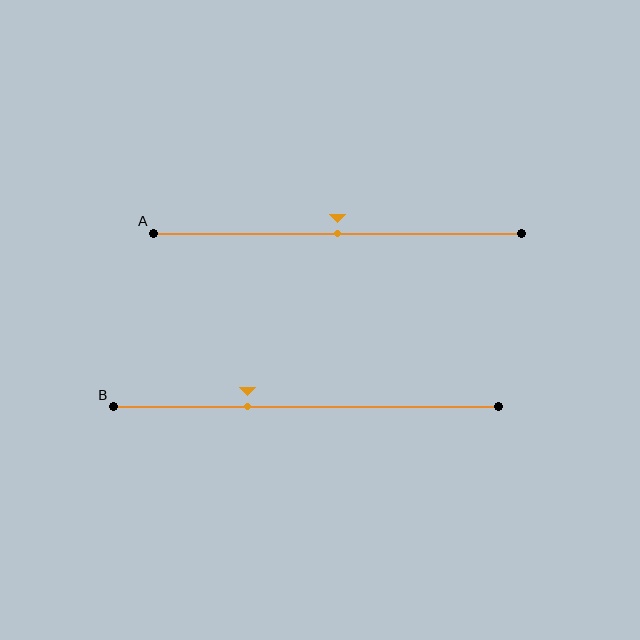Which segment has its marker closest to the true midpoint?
Segment A has its marker closest to the true midpoint.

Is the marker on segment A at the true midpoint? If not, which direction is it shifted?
Yes, the marker on segment A is at the true midpoint.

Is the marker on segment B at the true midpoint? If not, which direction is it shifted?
No, the marker on segment B is shifted to the left by about 15% of the segment length.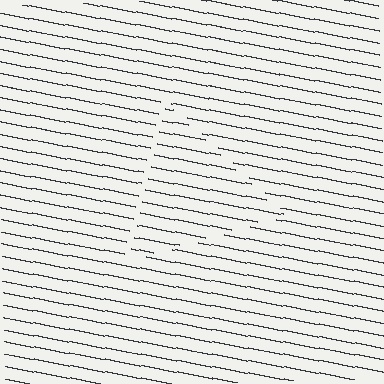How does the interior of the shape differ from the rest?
The interior of the shape contains the same grating, shifted by half a period — the contour is defined by the phase discontinuity where line-ends from the inner and outer gratings abut.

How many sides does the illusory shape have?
3 sides — the line-ends trace a triangle.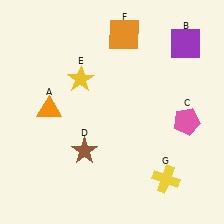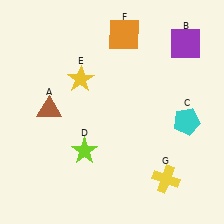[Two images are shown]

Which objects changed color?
A changed from orange to brown. C changed from pink to cyan. D changed from brown to lime.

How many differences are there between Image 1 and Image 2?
There are 3 differences between the two images.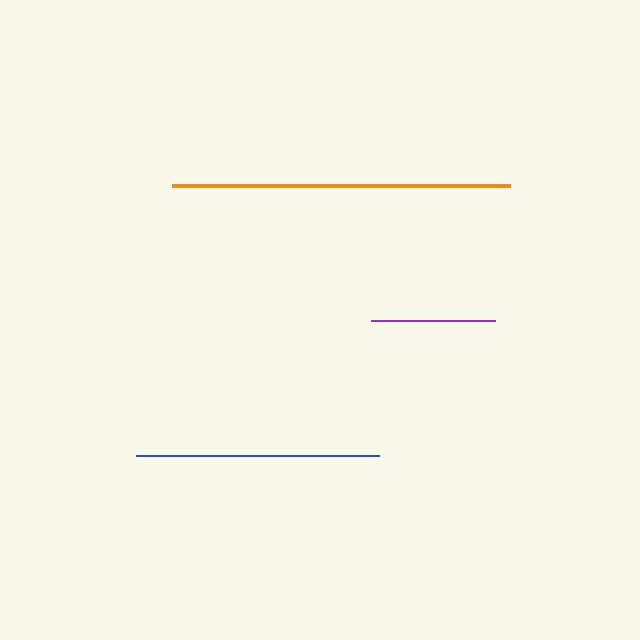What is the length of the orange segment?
The orange segment is approximately 337 pixels long.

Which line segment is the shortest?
The purple line is the shortest at approximately 124 pixels.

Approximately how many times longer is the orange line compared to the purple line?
The orange line is approximately 2.7 times the length of the purple line.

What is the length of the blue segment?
The blue segment is approximately 243 pixels long.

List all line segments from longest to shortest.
From longest to shortest: orange, blue, purple.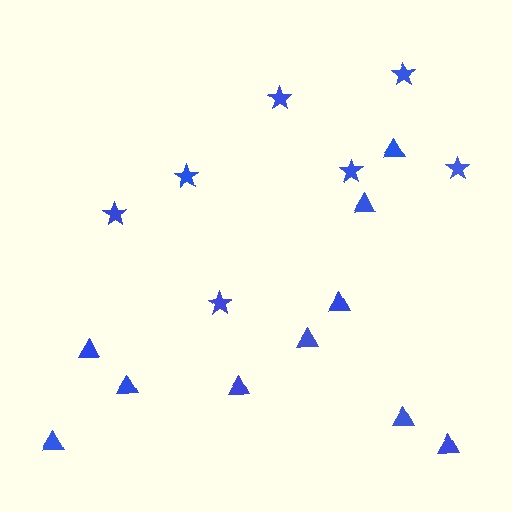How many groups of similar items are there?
There are 2 groups: one group of triangles (10) and one group of stars (7).